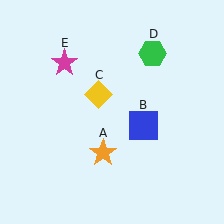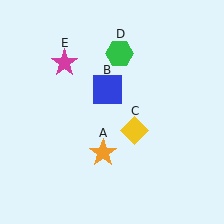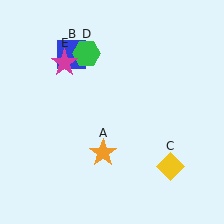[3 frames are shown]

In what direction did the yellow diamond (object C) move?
The yellow diamond (object C) moved down and to the right.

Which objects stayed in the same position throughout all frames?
Orange star (object A) and magenta star (object E) remained stationary.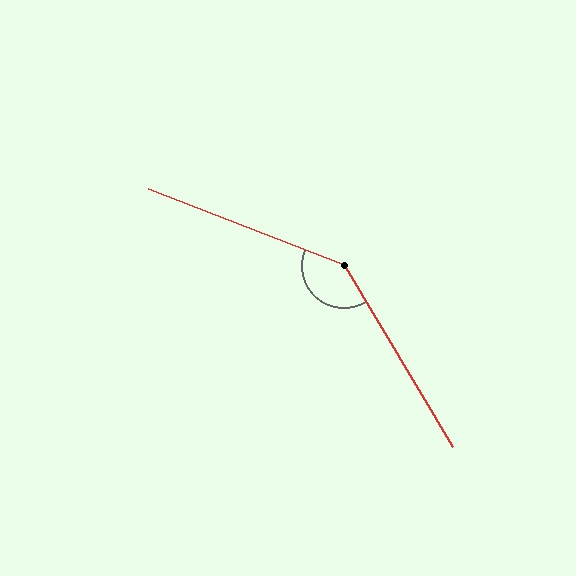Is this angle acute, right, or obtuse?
It is obtuse.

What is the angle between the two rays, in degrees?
Approximately 142 degrees.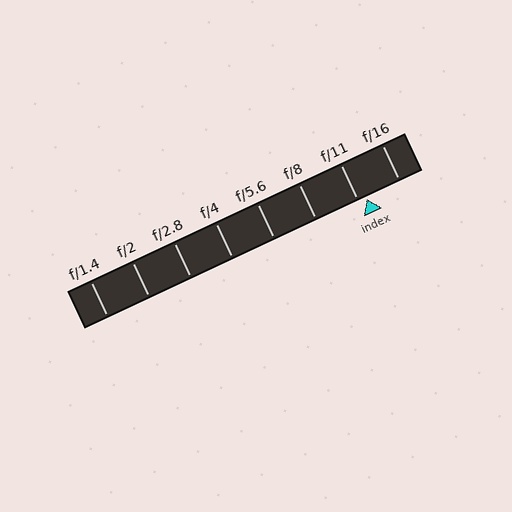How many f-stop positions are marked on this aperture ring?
There are 8 f-stop positions marked.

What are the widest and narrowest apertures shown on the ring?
The widest aperture shown is f/1.4 and the narrowest is f/16.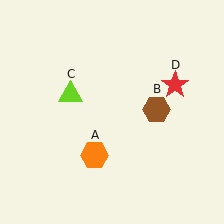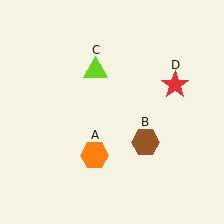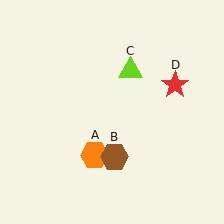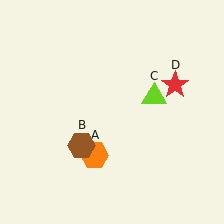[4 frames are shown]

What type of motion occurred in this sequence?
The brown hexagon (object B), lime triangle (object C) rotated clockwise around the center of the scene.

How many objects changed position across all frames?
2 objects changed position: brown hexagon (object B), lime triangle (object C).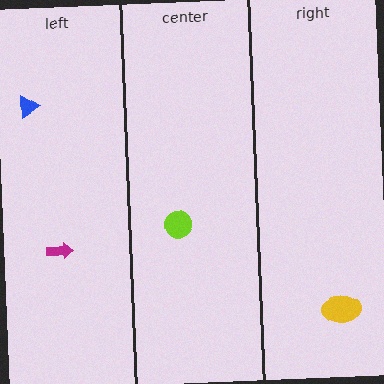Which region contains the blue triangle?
The left region.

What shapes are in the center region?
The lime circle.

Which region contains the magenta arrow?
The left region.